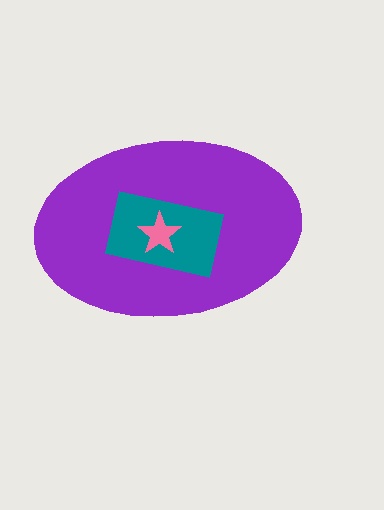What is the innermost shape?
The pink star.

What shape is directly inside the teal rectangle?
The pink star.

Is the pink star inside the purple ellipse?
Yes.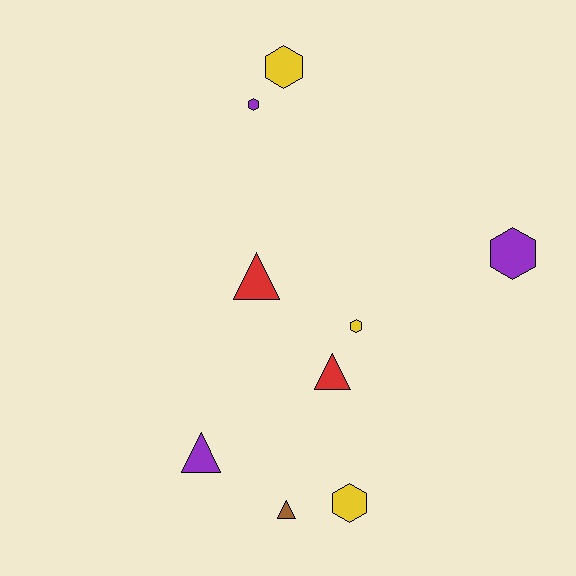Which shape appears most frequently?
Hexagon, with 5 objects.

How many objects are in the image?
There are 9 objects.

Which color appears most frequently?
Purple, with 3 objects.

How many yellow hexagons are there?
There are 3 yellow hexagons.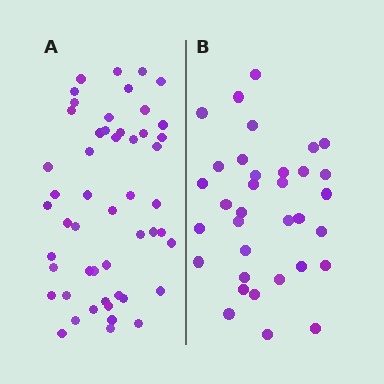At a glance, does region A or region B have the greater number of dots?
Region A (the left region) has more dots.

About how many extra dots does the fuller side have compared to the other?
Region A has approximately 15 more dots than region B.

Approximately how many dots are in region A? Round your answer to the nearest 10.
About 50 dots. (The exact count is 51, which rounds to 50.)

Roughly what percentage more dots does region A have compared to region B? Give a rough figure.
About 50% more.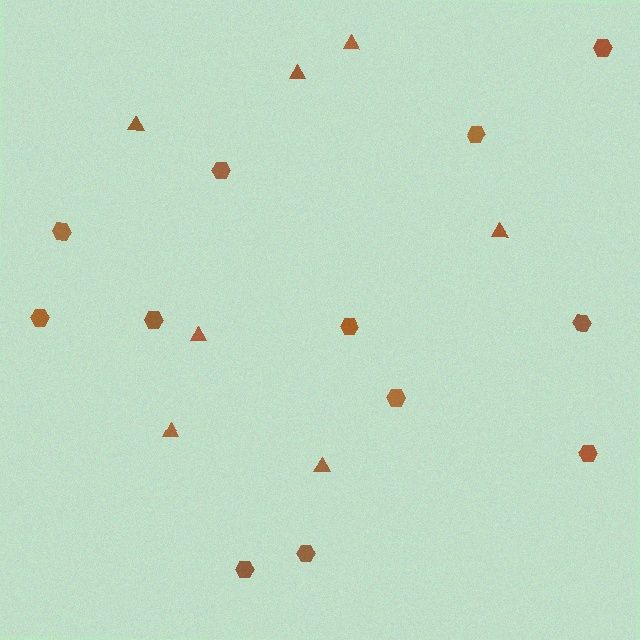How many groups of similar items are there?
There are 2 groups: one group of triangles (7) and one group of hexagons (12).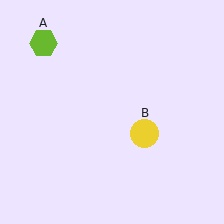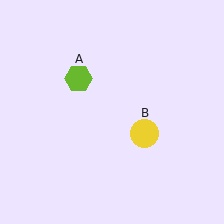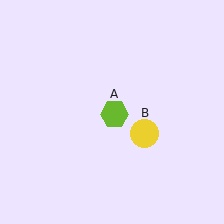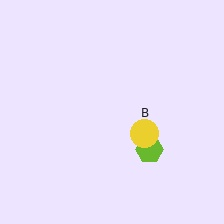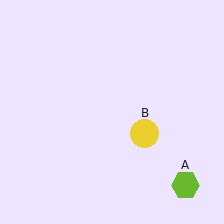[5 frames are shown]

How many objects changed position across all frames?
1 object changed position: lime hexagon (object A).